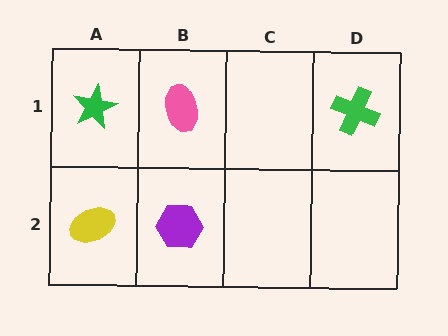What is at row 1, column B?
A pink ellipse.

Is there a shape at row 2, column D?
No, that cell is empty.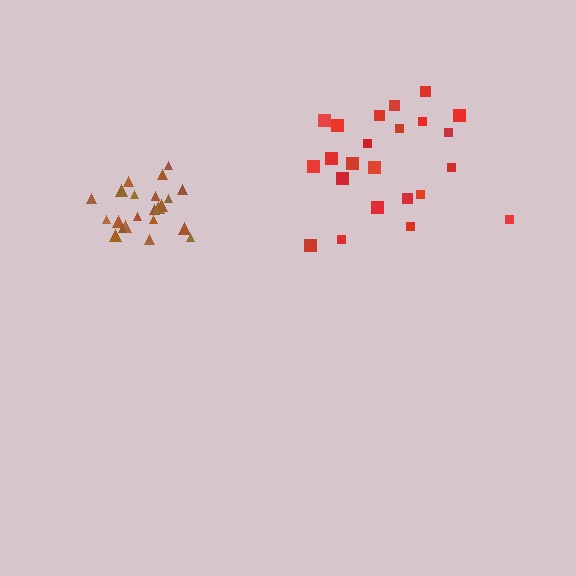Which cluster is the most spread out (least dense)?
Red.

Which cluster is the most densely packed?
Brown.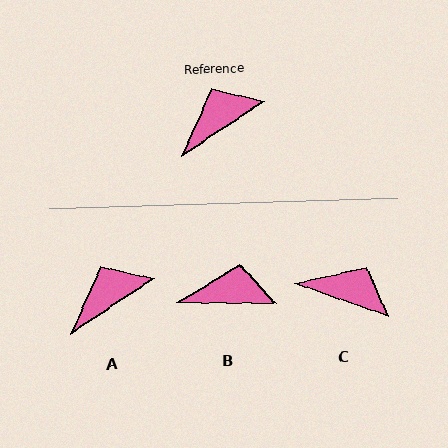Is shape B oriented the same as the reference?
No, it is off by about 34 degrees.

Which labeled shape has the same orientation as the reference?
A.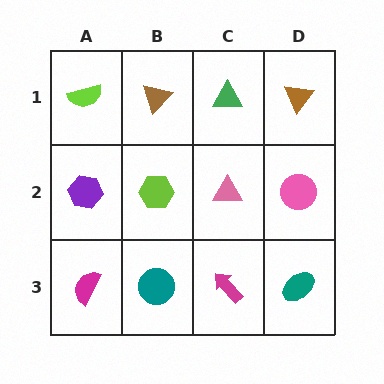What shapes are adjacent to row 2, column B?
A brown triangle (row 1, column B), a teal circle (row 3, column B), a purple hexagon (row 2, column A), a pink triangle (row 2, column C).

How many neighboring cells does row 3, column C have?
3.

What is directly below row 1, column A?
A purple hexagon.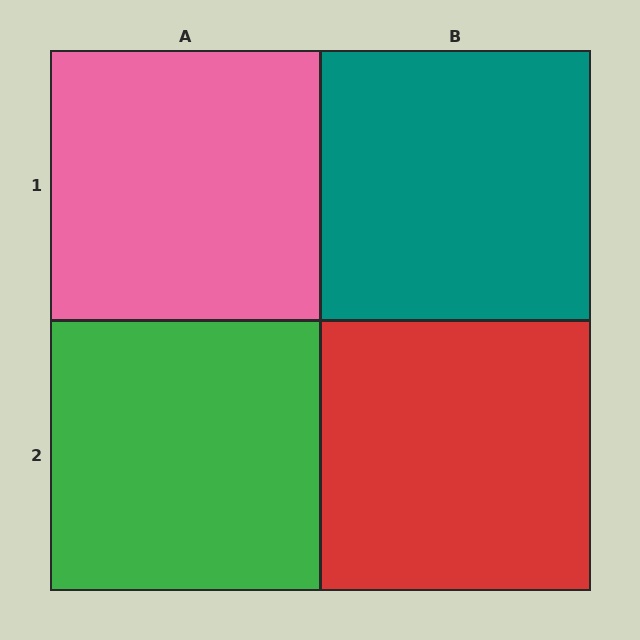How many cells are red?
1 cell is red.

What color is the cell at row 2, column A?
Green.